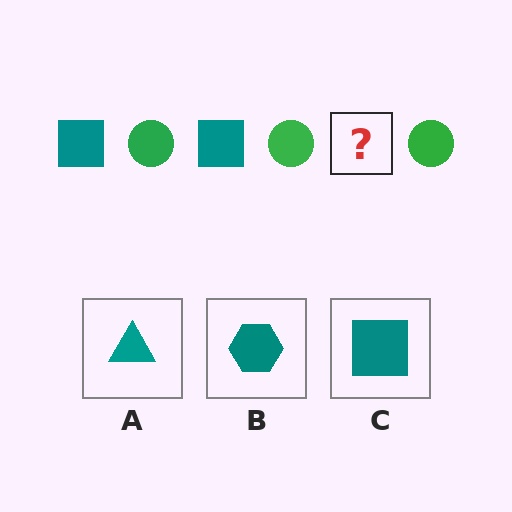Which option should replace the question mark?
Option C.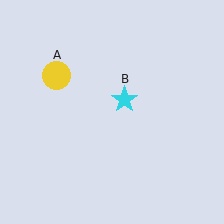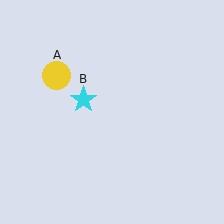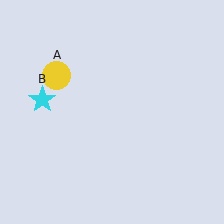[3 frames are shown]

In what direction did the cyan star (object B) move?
The cyan star (object B) moved left.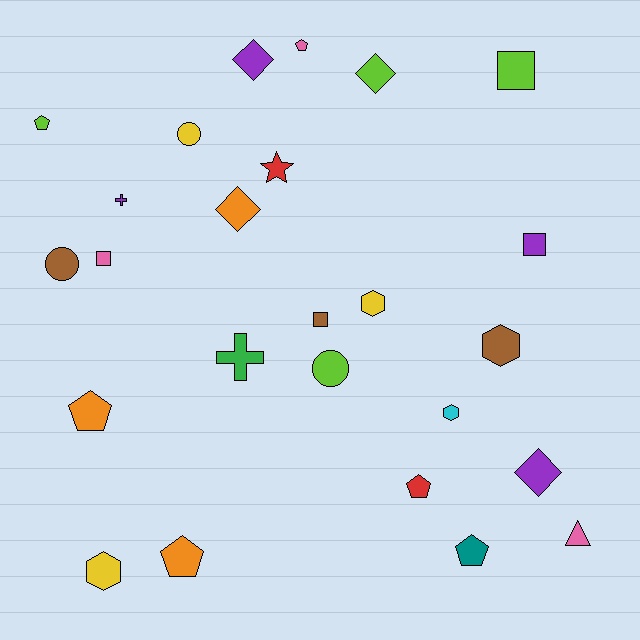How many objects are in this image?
There are 25 objects.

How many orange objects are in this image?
There are 3 orange objects.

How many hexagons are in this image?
There are 4 hexagons.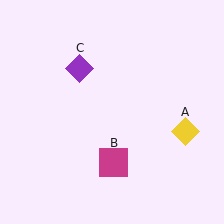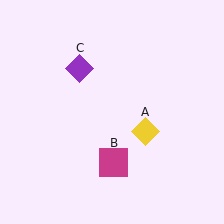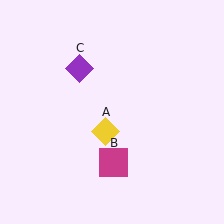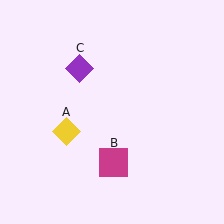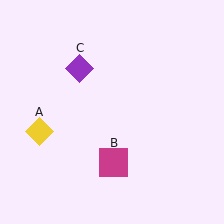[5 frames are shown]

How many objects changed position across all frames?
1 object changed position: yellow diamond (object A).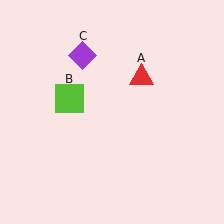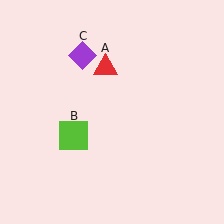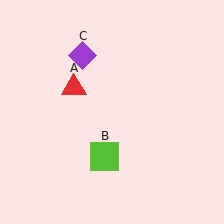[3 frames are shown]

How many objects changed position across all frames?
2 objects changed position: red triangle (object A), lime square (object B).